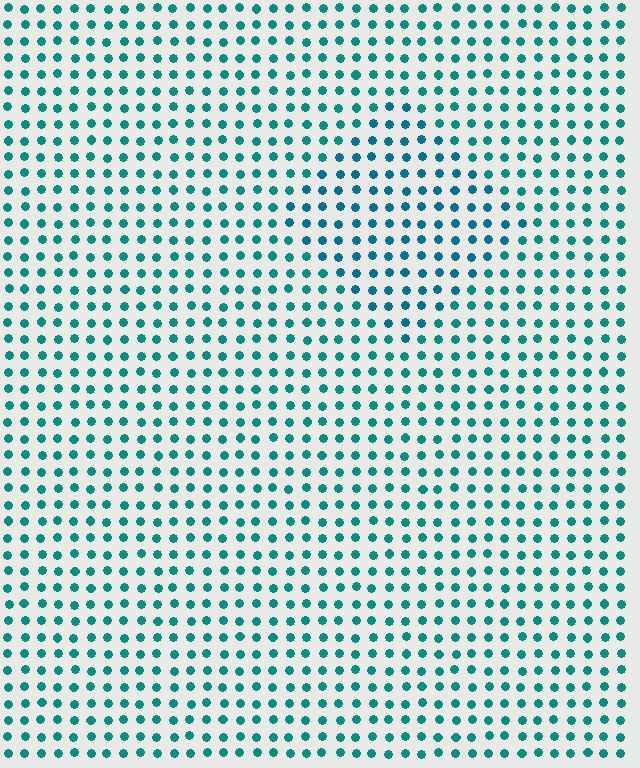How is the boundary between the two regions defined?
The boundary is defined purely by a slight shift in hue (about 20 degrees). Spacing, size, and orientation are identical on both sides.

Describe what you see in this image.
The image is filled with small teal elements in a uniform arrangement. A diamond-shaped region is visible where the elements are tinted to a slightly different hue, forming a subtle color boundary.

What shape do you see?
I see a diamond.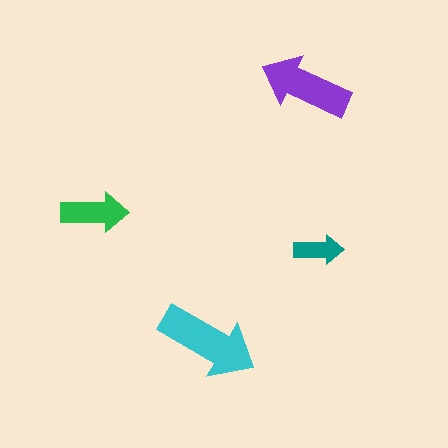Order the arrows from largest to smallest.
the cyan one, the purple one, the green one, the teal one.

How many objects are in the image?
There are 4 objects in the image.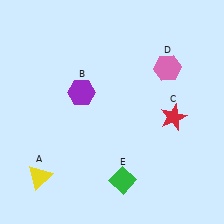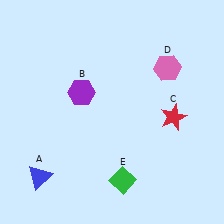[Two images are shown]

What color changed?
The triangle (A) changed from yellow in Image 1 to blue in Image 2.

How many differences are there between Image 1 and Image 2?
There is 1 difference between the two images.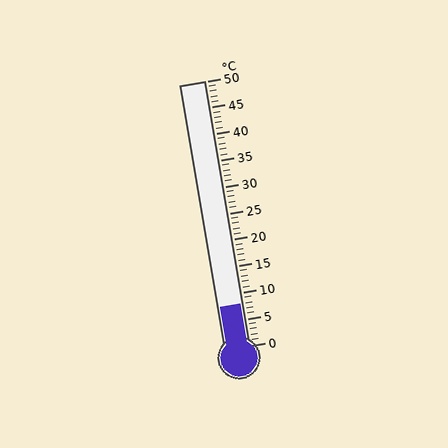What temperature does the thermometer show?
The thermometer shows approximately 8°C.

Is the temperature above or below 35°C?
The temperature is below 35°C.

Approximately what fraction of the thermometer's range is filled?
The thermometer is filled to approximately 15% of its range.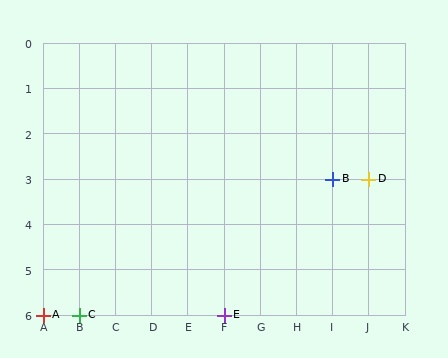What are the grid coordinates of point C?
Point C is at grid coordinates (B, 6).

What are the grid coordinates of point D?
Point D is at grid coordinates (J, 3).